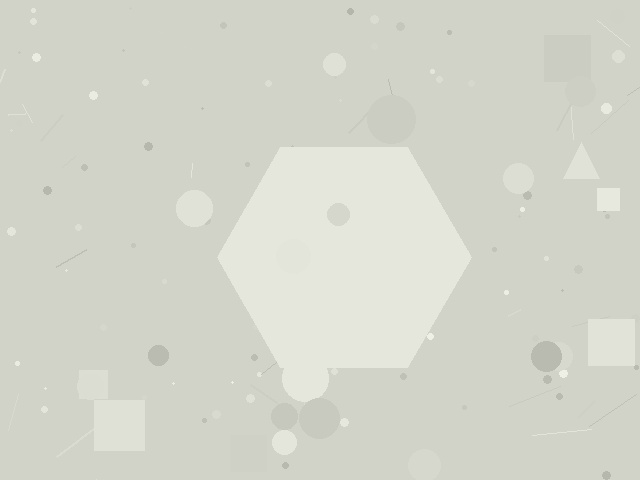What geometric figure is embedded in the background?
A hexagon is embedded in the background.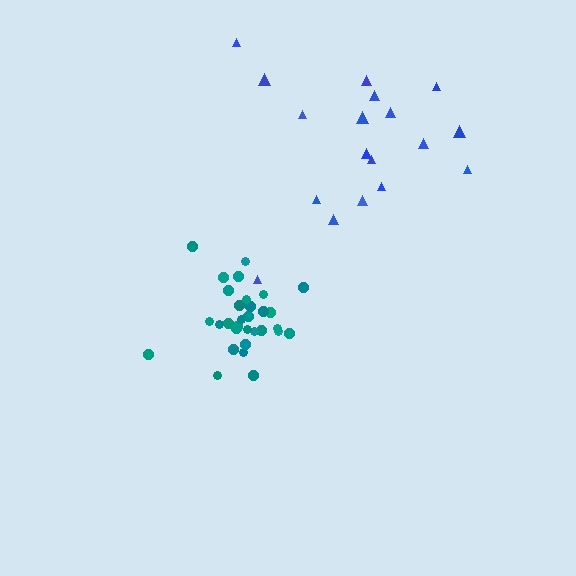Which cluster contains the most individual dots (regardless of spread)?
Teal (31).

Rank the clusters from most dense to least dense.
teal, blue.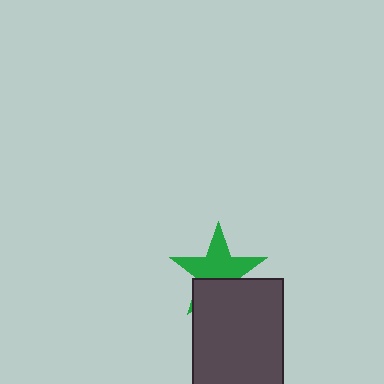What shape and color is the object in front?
The object in front is a dark gray rectangle.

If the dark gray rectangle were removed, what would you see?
You would see the complete green star.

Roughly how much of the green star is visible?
About half of it is visible (roughly 61%).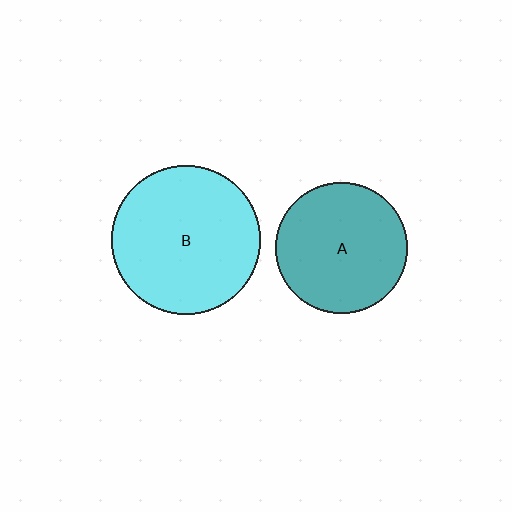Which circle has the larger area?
Circle B (cyan).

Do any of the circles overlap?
No, none of the circles overlap.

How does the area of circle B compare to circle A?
Approximately 1.3 times.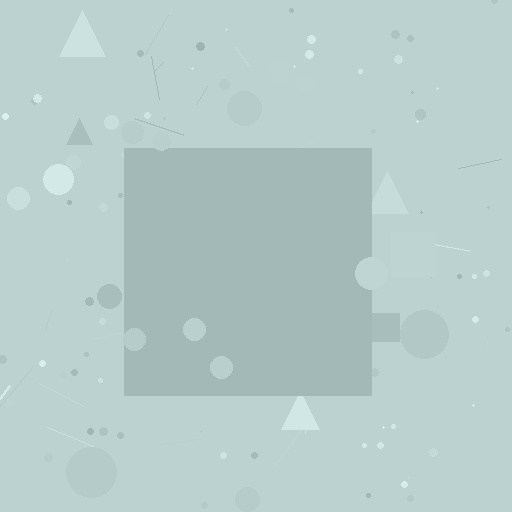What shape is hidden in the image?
A square is hidden in the image.